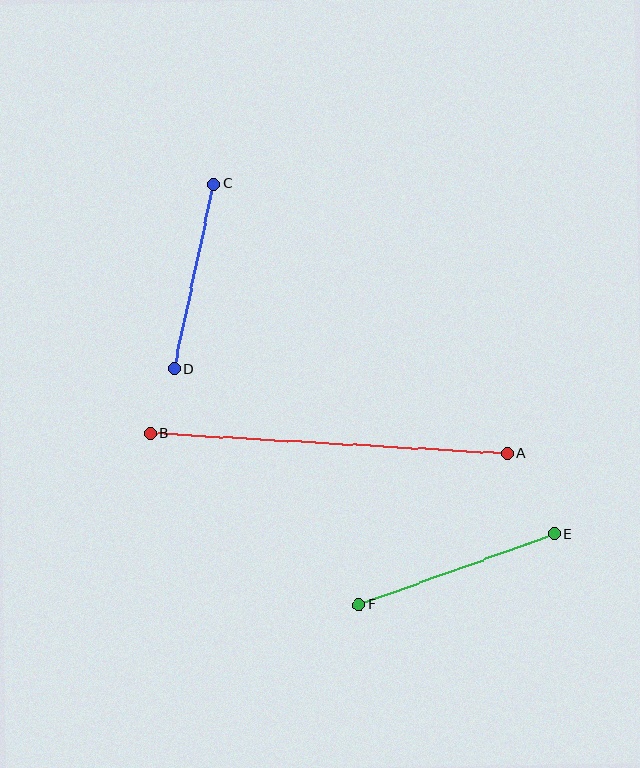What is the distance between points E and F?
The distance is approximately 208 pixels.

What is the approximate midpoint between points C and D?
The midpoint is at approximately (194, 276) pixels.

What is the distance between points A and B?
The distance is approximately 357 pixels.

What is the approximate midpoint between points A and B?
The midpoint is at approximately (329, 443) pixels.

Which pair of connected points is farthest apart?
Points A and B are farthest apart.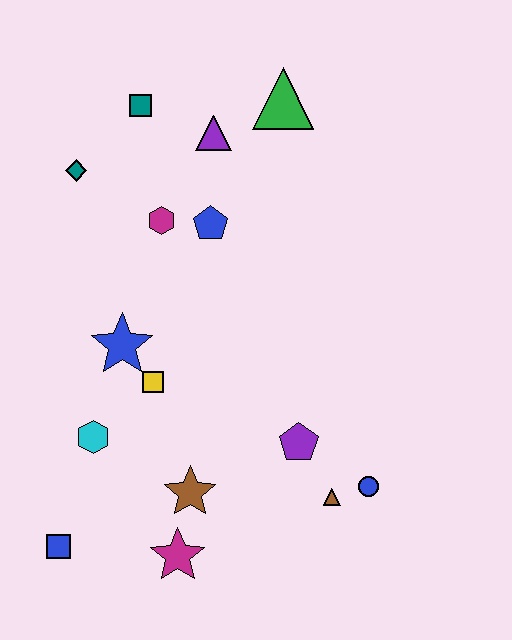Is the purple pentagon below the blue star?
Yes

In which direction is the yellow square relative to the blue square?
The yellow square is above the blue square.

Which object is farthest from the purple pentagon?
The teal square is farthest from the purple pentagon.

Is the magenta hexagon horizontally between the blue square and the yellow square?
No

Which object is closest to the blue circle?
The brown triangle is closest to the blue circle.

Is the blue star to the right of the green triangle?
No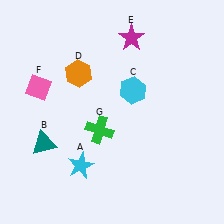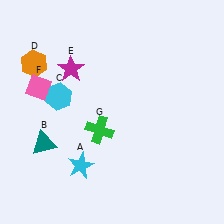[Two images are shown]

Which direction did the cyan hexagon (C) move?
The cyan hexagon (C) moved left.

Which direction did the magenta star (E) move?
The magenta star (E) moved left.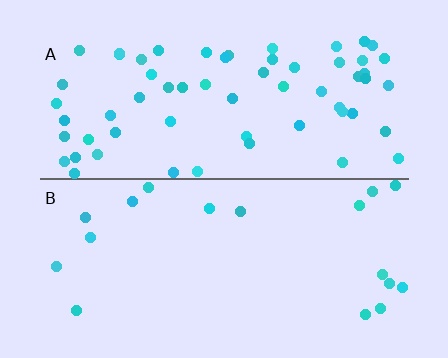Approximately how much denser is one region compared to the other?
Approximately 3.3× — region A over region B.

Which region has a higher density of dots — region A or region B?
A (the top).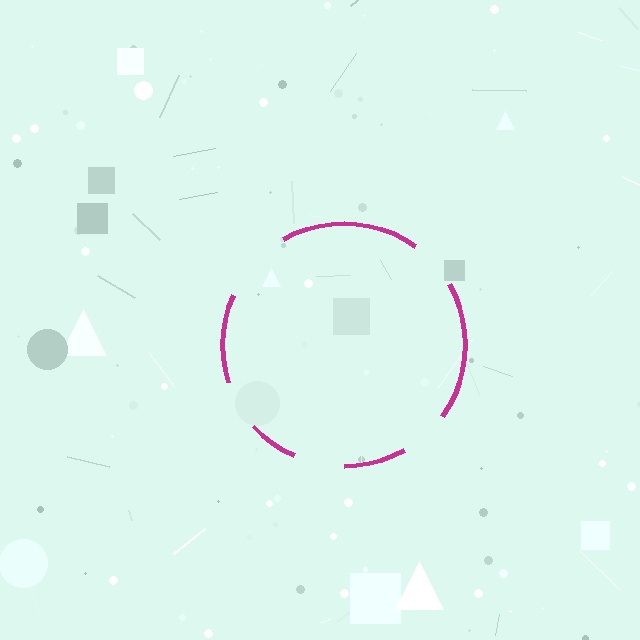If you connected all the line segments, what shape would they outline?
They would outline a circle.